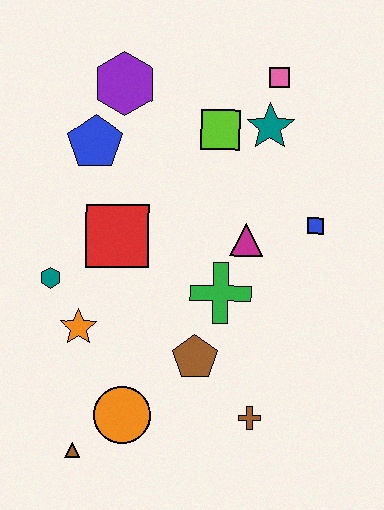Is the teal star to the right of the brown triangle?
Yes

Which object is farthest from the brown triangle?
The pink square is farthest from the brown triangle.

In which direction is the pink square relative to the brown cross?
The pink square is above the brown cross.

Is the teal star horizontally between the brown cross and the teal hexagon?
No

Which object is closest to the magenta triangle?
The green cross is closest to the magenta triangle.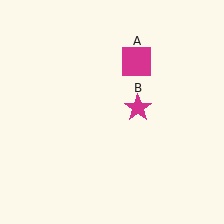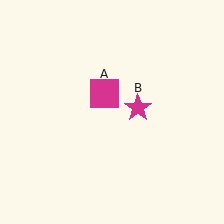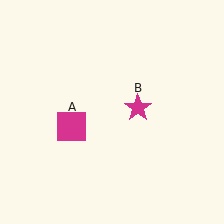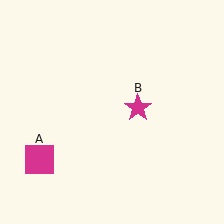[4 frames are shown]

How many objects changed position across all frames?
1 object changed position: magenta square (object A).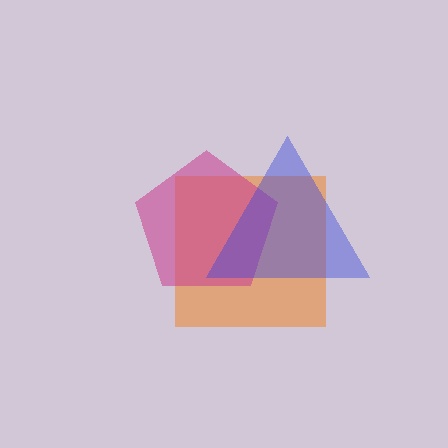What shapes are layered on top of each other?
The layered shapes are: an orange square, a magenta pentagon, a blue triangle.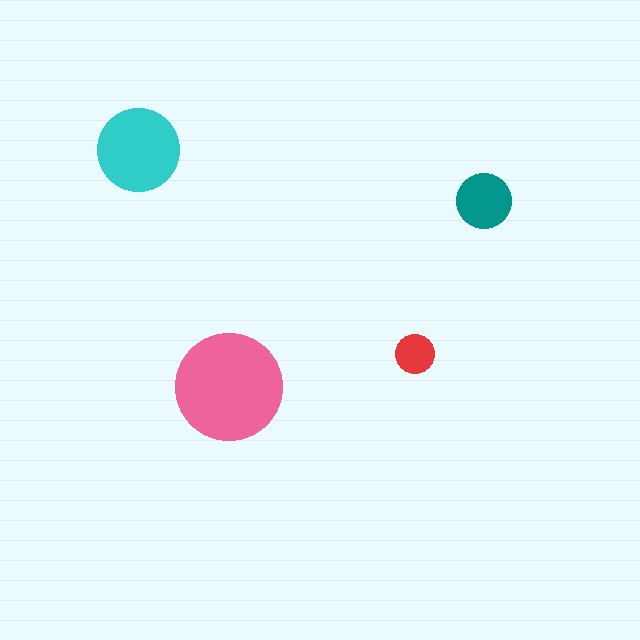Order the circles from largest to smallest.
the pink one, the cyan one, the teal one, the red one.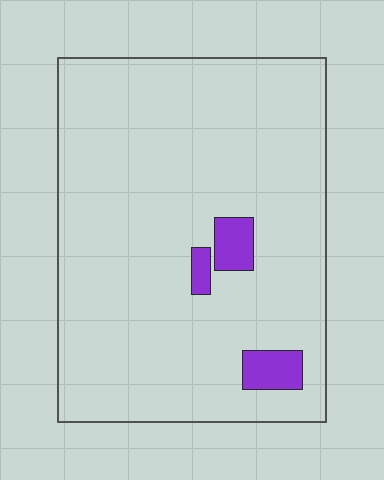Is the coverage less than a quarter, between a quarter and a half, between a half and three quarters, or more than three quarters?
Less than a quarter.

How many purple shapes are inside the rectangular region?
3.